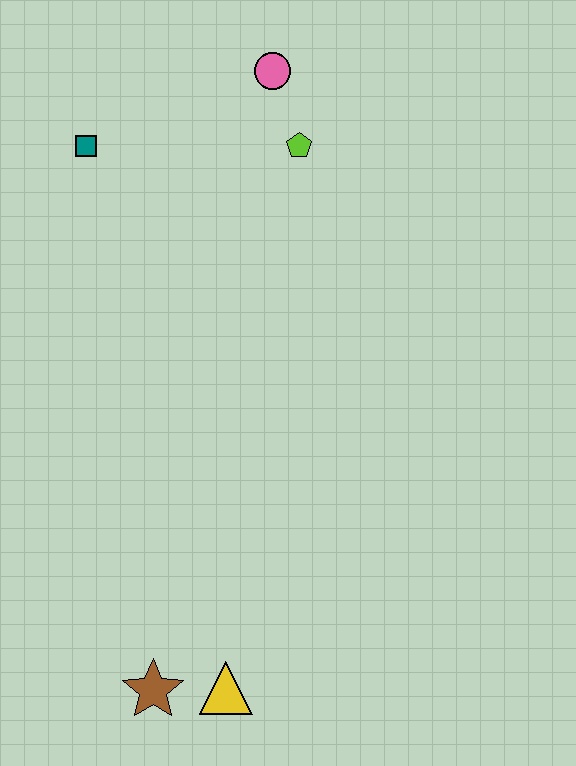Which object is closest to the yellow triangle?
The brown star is closest to the yellow triangle.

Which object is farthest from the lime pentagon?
The brown star is farthest from the lime pentagon.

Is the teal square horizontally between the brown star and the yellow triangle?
No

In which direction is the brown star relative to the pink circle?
The brown star is below the pink circle.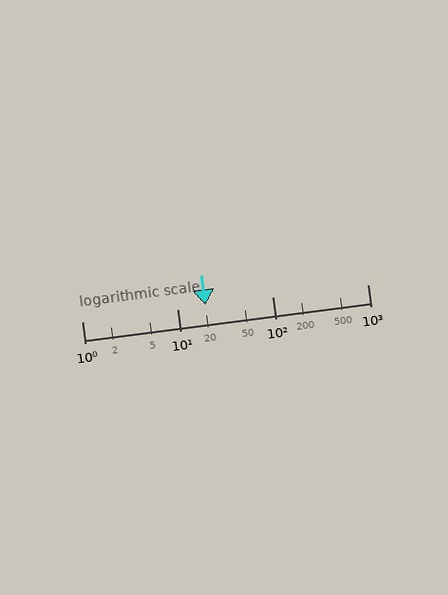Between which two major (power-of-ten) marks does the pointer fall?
The pointer is between 10 and 100.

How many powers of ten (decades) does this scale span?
The scale spans 3 decades, from 1 to 1000.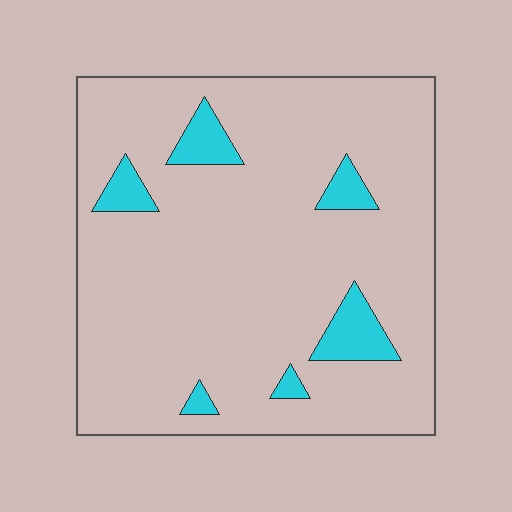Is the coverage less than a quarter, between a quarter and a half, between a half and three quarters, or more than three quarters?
Less than a quarter.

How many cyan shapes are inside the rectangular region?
6.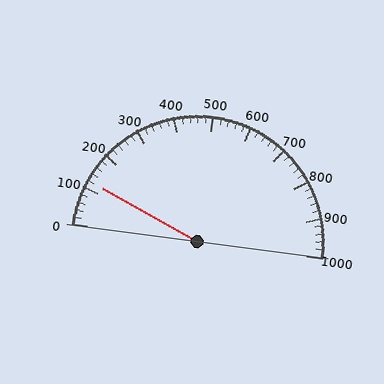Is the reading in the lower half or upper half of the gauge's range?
The reading is in the lower half of the range (0 to 1000).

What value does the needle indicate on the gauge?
The needle indicates approximately 120.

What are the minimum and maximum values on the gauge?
The gauge ranges from 0 to 1000.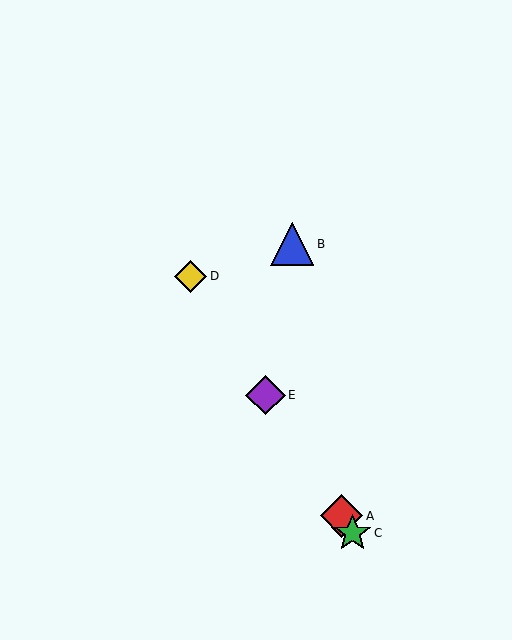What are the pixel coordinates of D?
Object D is at (191, 276).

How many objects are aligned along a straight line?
4 objects (A, C, D, E) are aligned along a straight line.